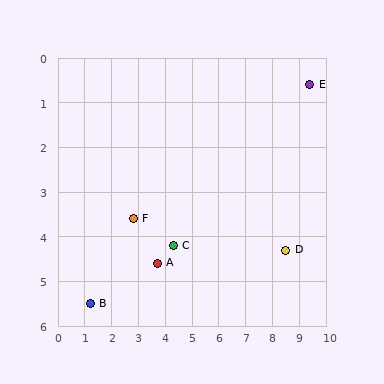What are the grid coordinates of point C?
Point C is at approximately (4.3, 4.2).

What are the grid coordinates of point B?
Point B is at approximately (1.2, 5.5).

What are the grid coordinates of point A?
Point A is at approximately (3.7, 4.6).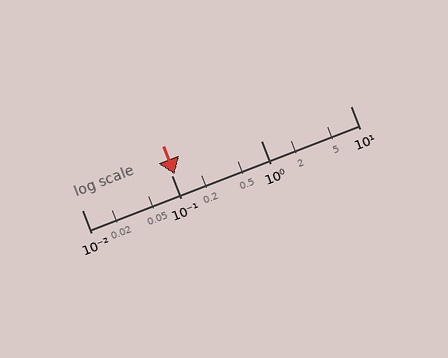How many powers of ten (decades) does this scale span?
The scale spans 3 decades, from 0.01 to 10.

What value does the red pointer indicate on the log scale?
The pointer indicates approximately 0.11.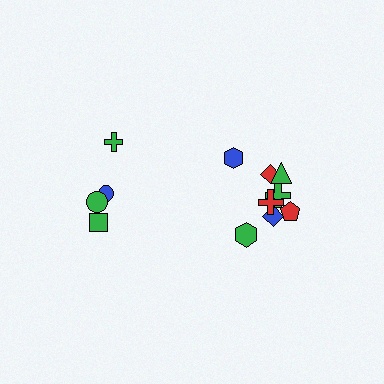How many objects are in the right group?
There are 8 objects.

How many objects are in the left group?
There are 4 objects.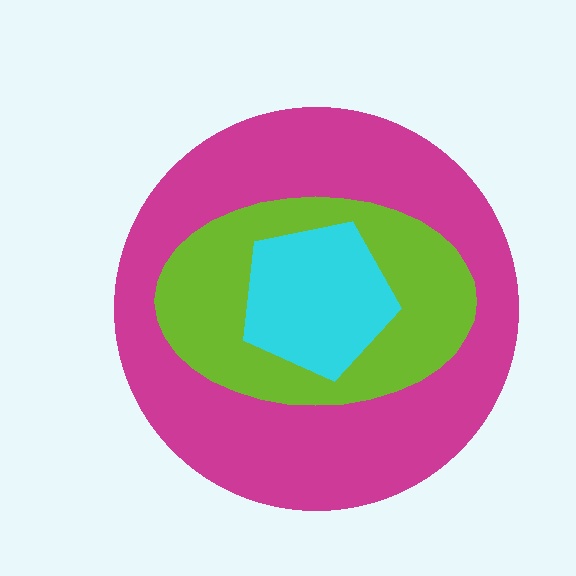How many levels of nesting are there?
3.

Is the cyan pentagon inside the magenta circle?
Yes.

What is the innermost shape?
The cyan pentagon.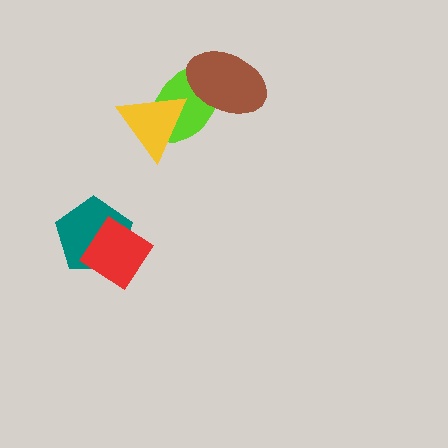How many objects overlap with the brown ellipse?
1 object overlaps with the brown ellipse.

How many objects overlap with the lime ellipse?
2 objects overlap with the lime ellipse.